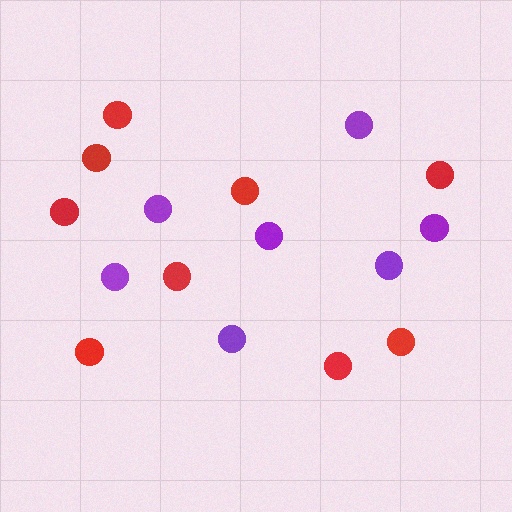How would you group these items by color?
There are 2 groups: one group of red circles (9) and one group of purple circles (7).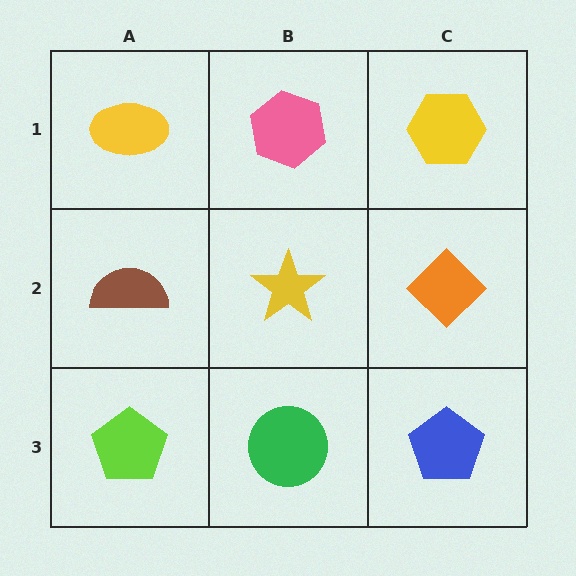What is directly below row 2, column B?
A green circle.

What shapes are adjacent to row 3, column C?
An orange diamond (row 2, column C), a green circle (row 3, column B).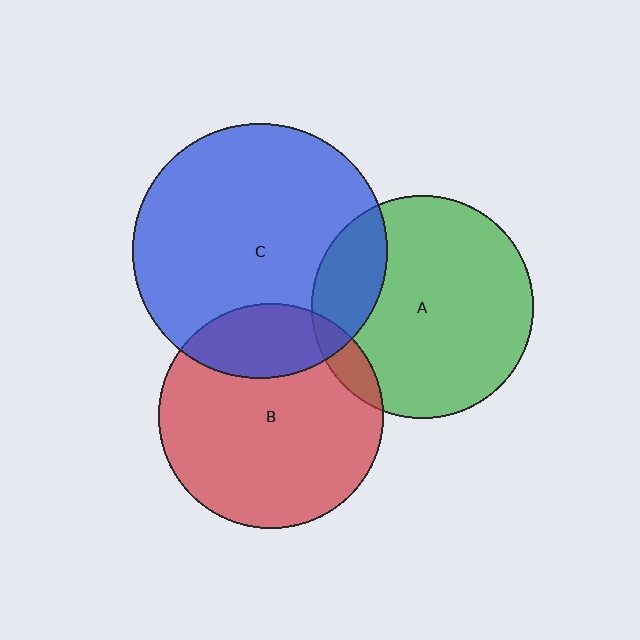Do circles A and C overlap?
Yes.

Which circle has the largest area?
Circle C (blue).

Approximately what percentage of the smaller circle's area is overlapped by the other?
Approximately 20%.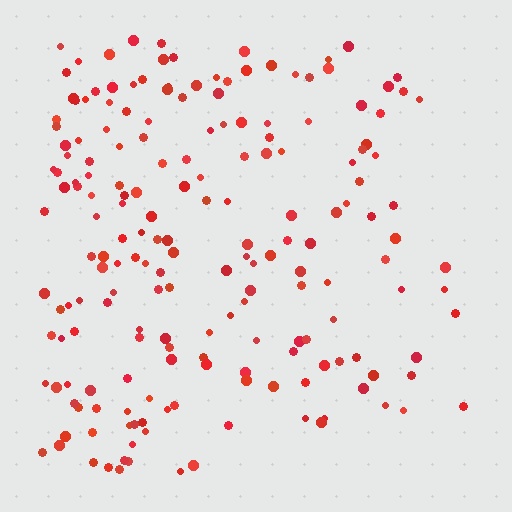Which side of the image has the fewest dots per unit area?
The right.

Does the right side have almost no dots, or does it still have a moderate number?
Still a moderate number, just noticeably fewer than the left.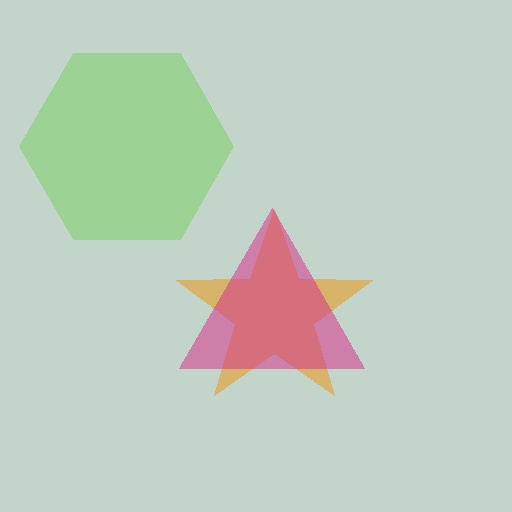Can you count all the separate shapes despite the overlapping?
Yes, there are 3 separate shapes.